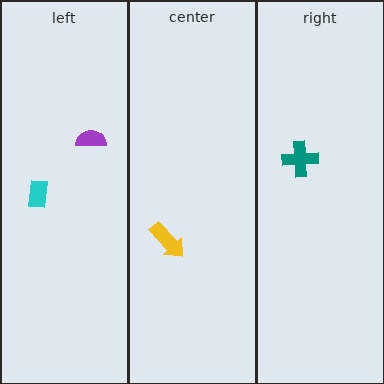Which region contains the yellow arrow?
The center region.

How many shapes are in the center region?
1.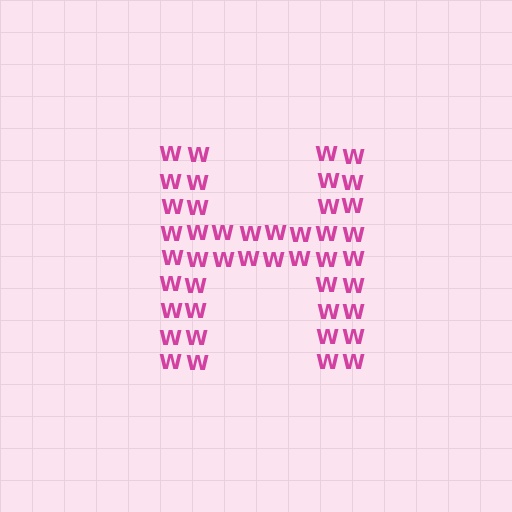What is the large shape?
The large shape is the letter H.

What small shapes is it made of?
It is made of small letter W's.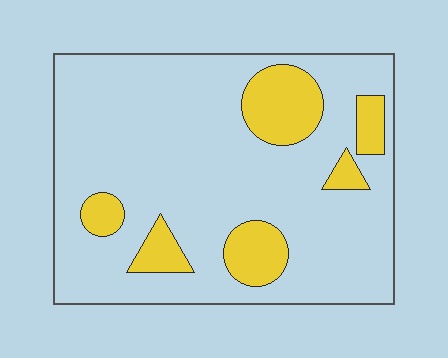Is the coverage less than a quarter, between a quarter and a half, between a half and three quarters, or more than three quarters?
Less than a quarter.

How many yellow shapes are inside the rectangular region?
6.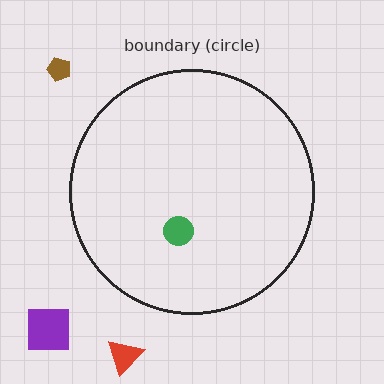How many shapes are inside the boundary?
1 inside, 3 outside.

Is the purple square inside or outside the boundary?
Outside.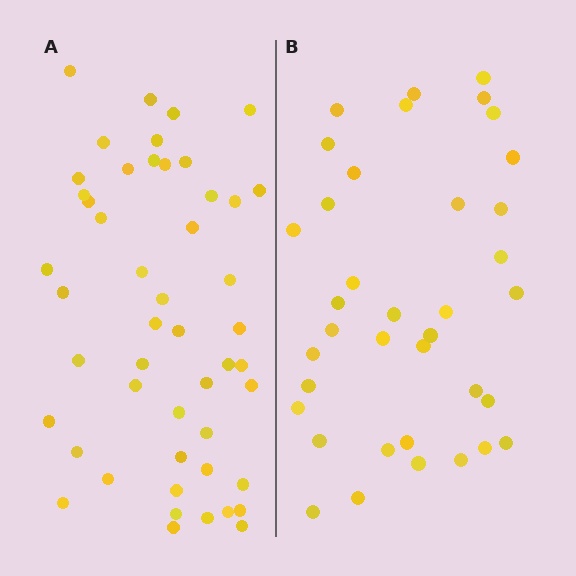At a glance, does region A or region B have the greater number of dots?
Region A (the left region) has more dots.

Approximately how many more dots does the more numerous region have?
Region A has roughly 12 or so more dots than region B.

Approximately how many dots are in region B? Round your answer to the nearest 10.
About 40 dots. (The exact count is 37, which rounds to 40.)